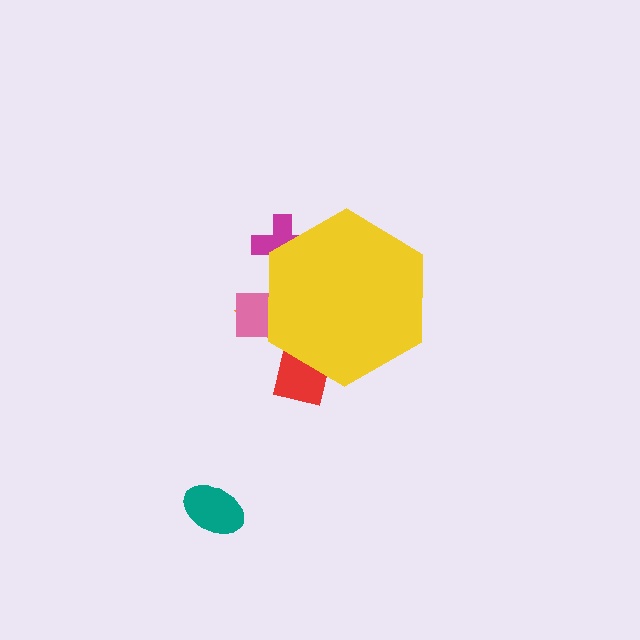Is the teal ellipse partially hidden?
No, the teal ellipse is fully visible.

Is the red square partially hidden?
Yes, the red square is partially hidden behind the yellow hexagon.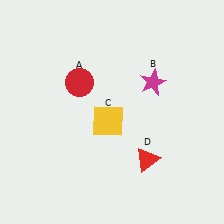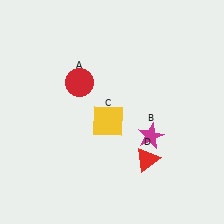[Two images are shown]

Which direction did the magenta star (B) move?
The magenta star (B) moved down.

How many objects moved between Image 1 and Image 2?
1 object moved between the two images.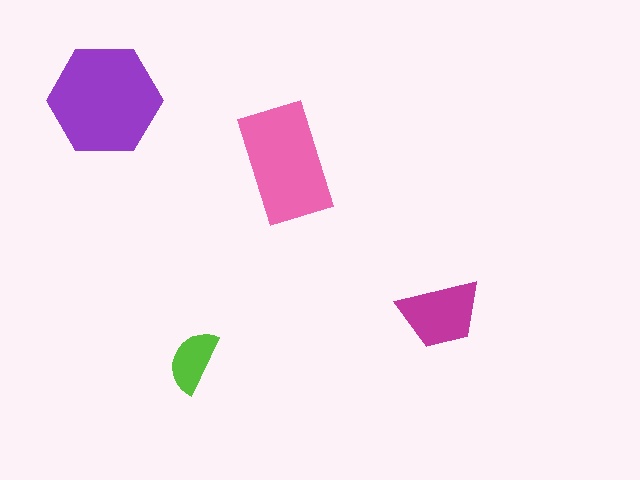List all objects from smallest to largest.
The lime semicircle, the magenta trapezoid, the pink rectangle, the purple hexagon.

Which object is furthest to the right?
The magenta trapezoid is rightmost.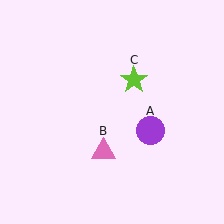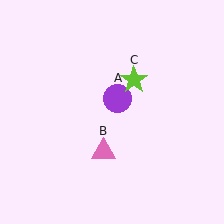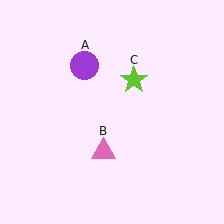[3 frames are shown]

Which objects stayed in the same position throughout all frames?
Pink triangle (object B) and lime star (object C) remained stationary.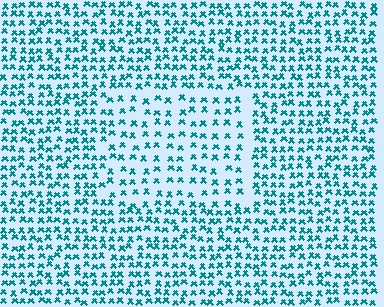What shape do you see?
I see a rectangle.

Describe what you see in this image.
The image contains small teal elements arranged at two different densities. A rectangle-shaped region is visible where the elements are less densely packed than the surrounding area.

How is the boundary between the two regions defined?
The boundary is defined by a change in element density (approximately 1.7x ratio). All elements are the same color, size, and shape.